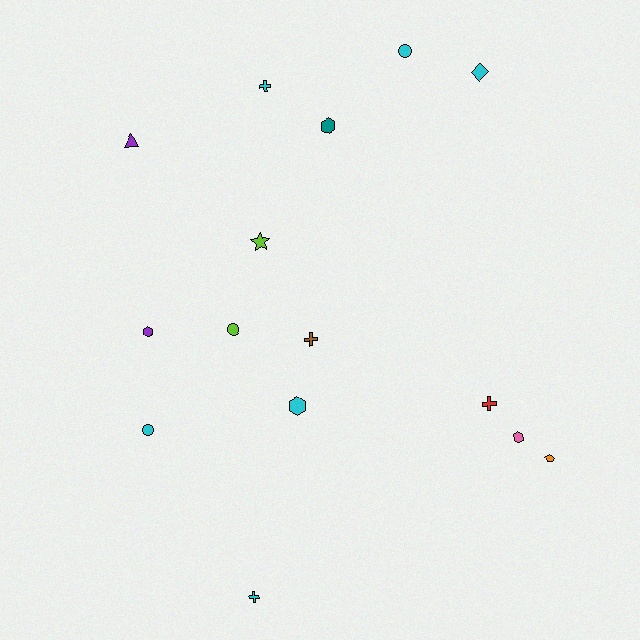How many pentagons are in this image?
There is 1 pentagon.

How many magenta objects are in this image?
There are no magenta objects.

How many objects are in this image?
There are 15 objects.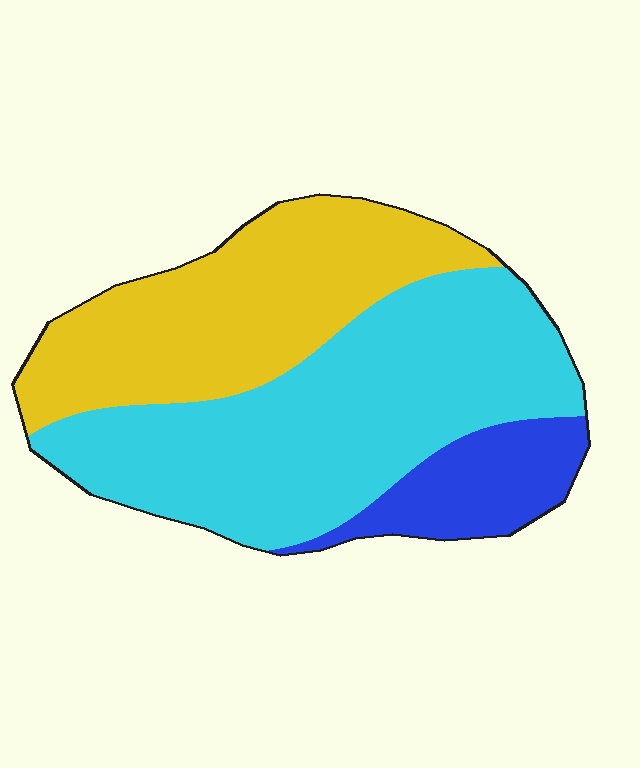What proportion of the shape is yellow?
Yellow covers about 35% of the shape.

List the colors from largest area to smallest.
From largest to smallest: cyan, yellow, blue.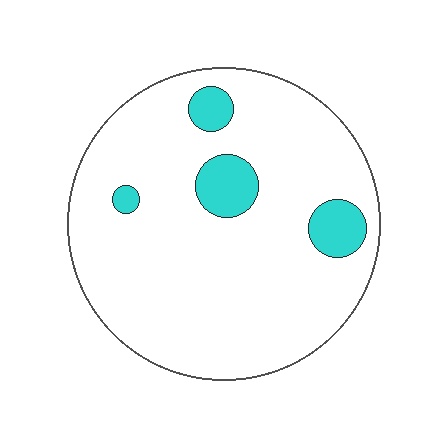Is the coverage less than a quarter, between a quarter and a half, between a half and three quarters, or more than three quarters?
Less than a quarter.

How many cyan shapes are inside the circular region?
4.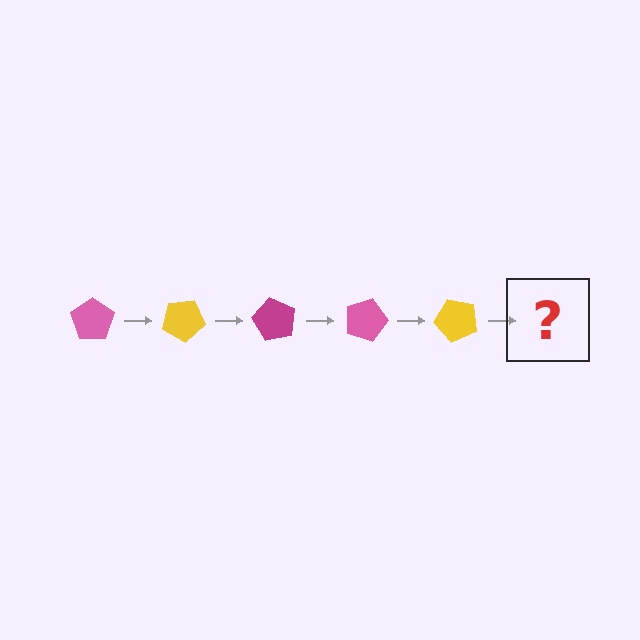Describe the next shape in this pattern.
It should be a magenta pentagon, rotated 150 degrees from the start.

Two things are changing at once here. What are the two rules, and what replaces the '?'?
The two rules are that it rotates 30 degrees each step and the color cycles through pink, yellow, and magenta. The '?' should be a magenta pentagon, rotated 150 degrees from the start.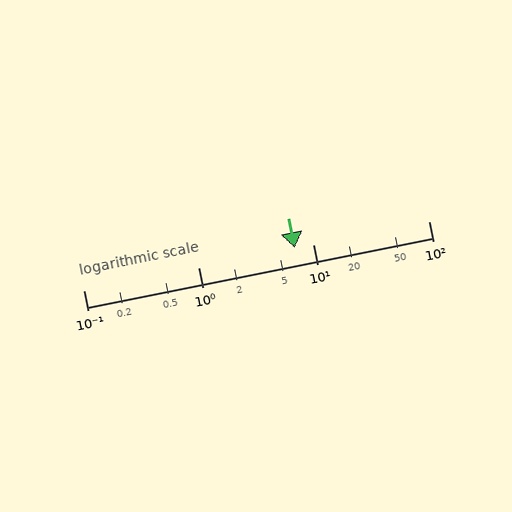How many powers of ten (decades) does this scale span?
The scale spans 3 decades, from 0.1 to 100.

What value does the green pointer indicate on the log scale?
The pointer indicates approximately 6.9.